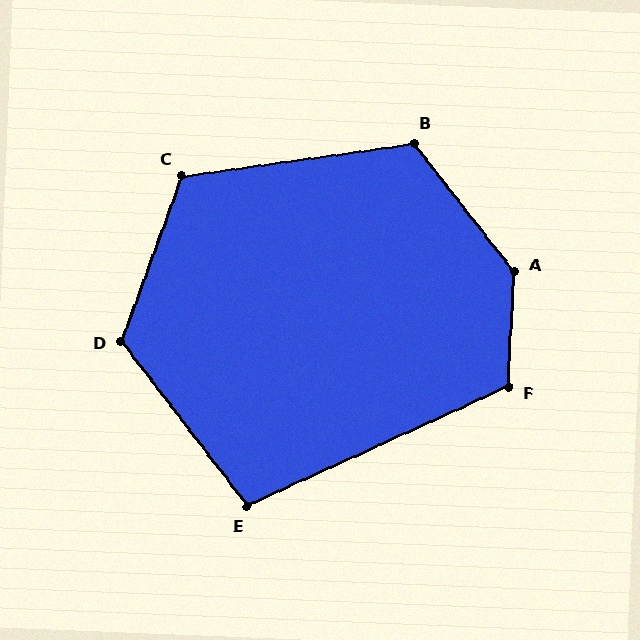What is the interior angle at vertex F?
Approximately 117 degrees (obtuse).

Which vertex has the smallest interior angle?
E, at approximately 103 degrees.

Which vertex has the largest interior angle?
A, at approximately 139 degrees.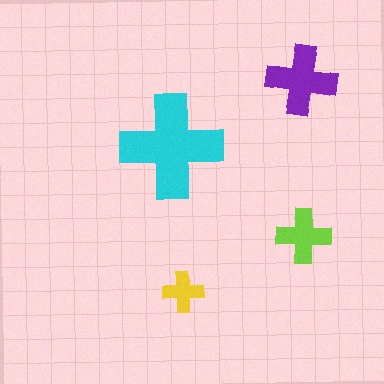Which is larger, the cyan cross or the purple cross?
The cyan one.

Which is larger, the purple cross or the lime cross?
The purple one.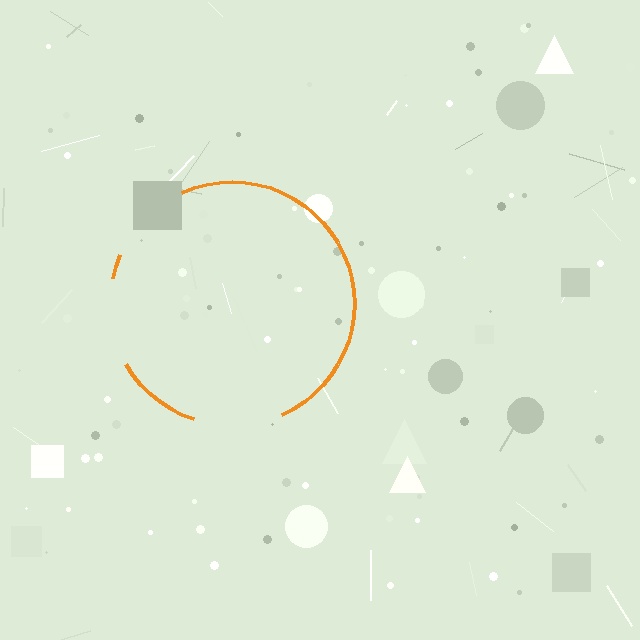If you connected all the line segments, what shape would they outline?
They would outline a circle.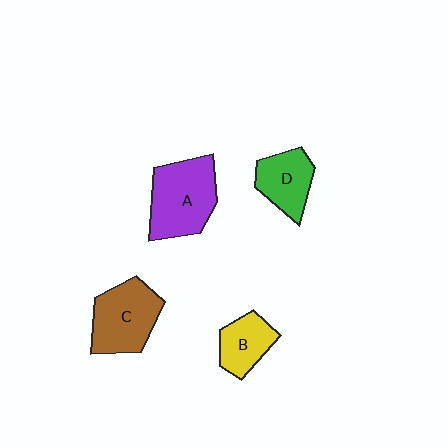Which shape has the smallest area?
Shape B (yellow).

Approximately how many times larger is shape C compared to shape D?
Approximately 1.4 times.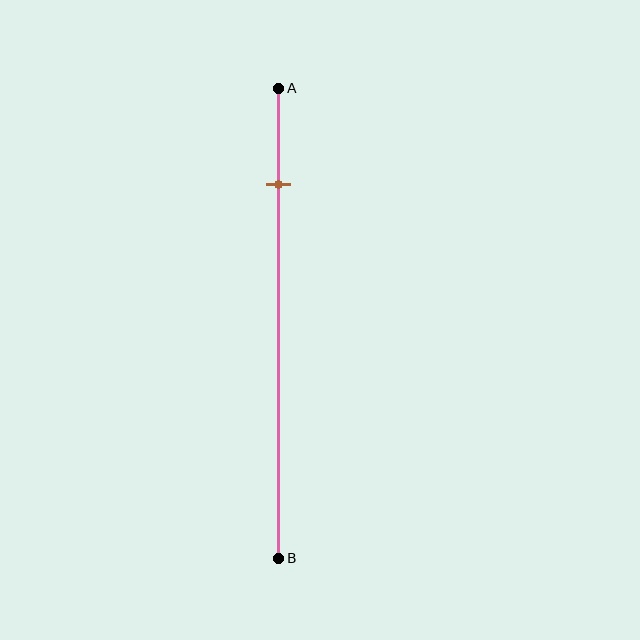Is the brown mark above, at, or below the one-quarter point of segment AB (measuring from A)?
The brown mark is above the one-quarter point of segment AB.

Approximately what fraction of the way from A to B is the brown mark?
The brown mark is approximately 20% of the way from A to B.